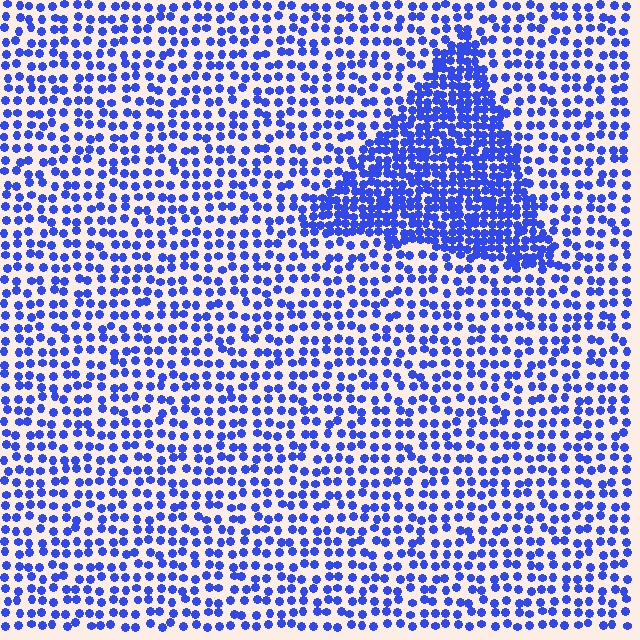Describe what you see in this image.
The image contains small blue elements arranged at two different densities. A triangle-shaped region is visible where the elements are more densely packed than the surrounding area.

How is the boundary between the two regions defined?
The boundary is defined by a change in element density (approximately 2.1x ratio). All elements are the same color, size, and shape.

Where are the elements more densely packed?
The elements are more densely packed inside the triangle boundary.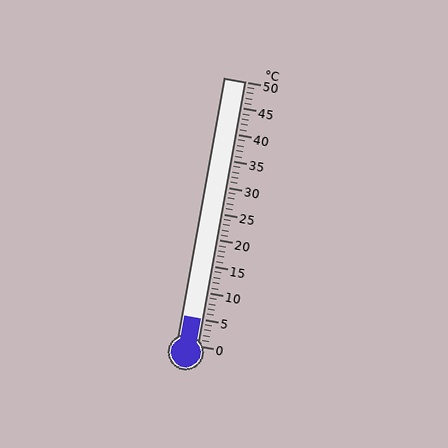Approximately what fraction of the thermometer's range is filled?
The thermometer is filled to approximately 10% of its range.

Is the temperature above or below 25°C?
The temperature is below 25°C.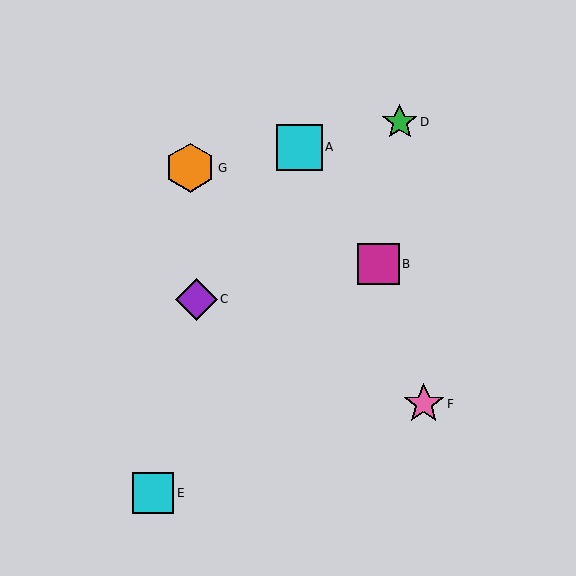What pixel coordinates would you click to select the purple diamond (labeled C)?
Click at (197, 299) to select the purple diamond C.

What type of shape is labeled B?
Shape B is a magenta square.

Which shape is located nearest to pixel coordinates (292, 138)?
The cyan square (labeled A) at (299, 147) is nearest to that location.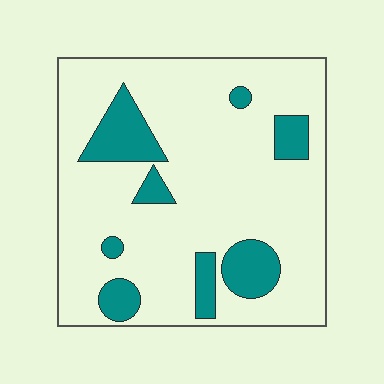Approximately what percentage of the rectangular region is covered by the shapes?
Approximately 20%.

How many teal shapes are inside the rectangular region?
8.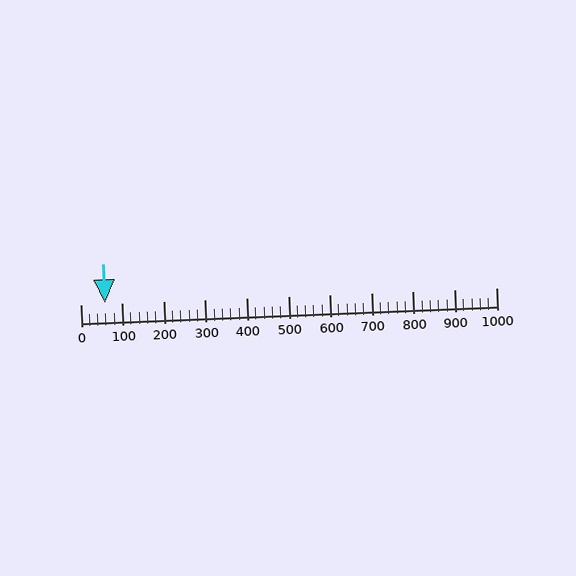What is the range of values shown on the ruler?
The ruler shows values from 0 to 1000.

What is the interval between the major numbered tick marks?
The major tick marks are spaced 100 units apart.